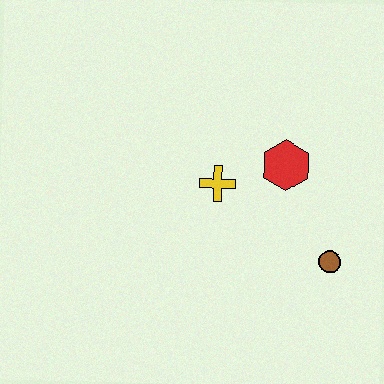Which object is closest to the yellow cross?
The red hexagon is closest to the yellow cross.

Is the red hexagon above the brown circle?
Yes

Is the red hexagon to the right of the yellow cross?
Yes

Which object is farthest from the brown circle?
The yellow cross is farthest from the brown circle.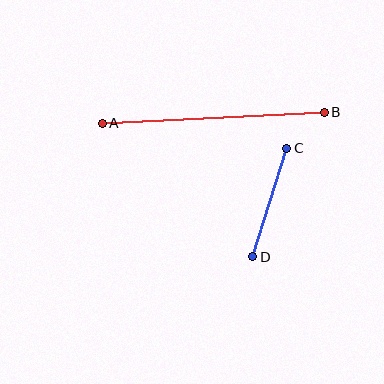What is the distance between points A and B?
The distance is approximately 222 pixels.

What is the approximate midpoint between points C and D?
The midpoint is at approximately (270, 203) pixels.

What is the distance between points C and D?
The distance is approximately 114 pixels.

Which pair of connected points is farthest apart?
Points A and B are farthest apart.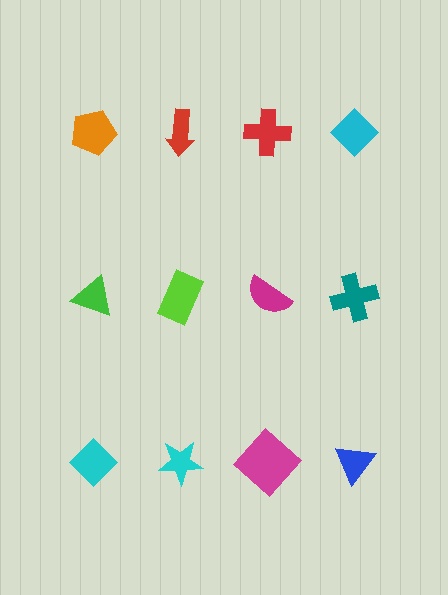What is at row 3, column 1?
A cyan diamond.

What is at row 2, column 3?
A magenta semicircle.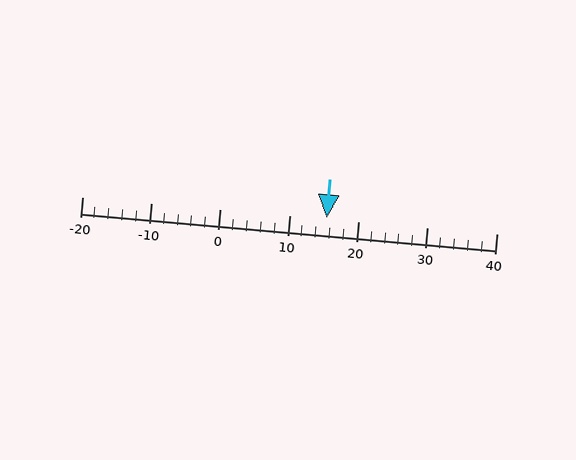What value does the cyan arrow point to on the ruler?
The cyan arrow points to approximately 15.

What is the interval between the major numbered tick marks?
The major tick marks are spaced 10 units apart.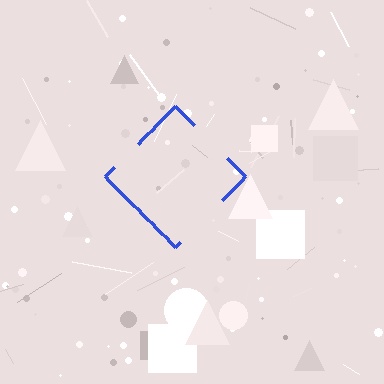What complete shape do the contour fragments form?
The contour fragments form a diamond.